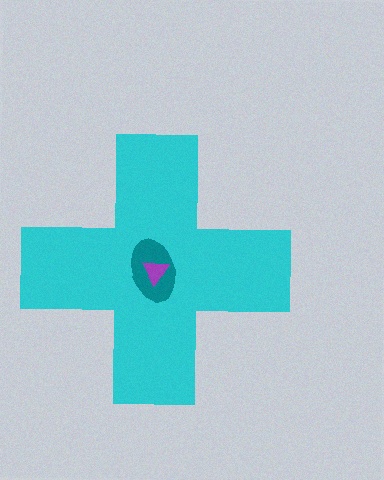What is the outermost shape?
The cyan cross.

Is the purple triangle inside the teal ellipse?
Yes.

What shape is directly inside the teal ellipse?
The purple triangle.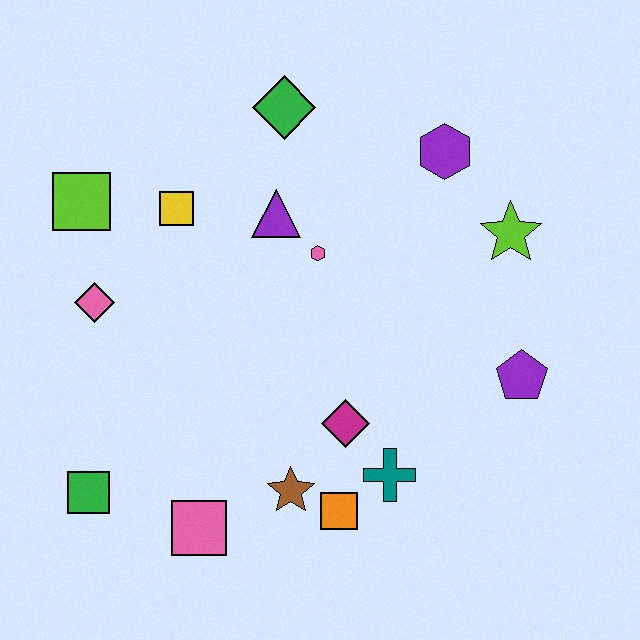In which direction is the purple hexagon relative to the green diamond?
The purple hexagon is to the right of the green diamond.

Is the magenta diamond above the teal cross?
Yes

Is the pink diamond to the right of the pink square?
No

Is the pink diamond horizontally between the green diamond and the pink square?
No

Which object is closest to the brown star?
The orange square is closest to the brown star.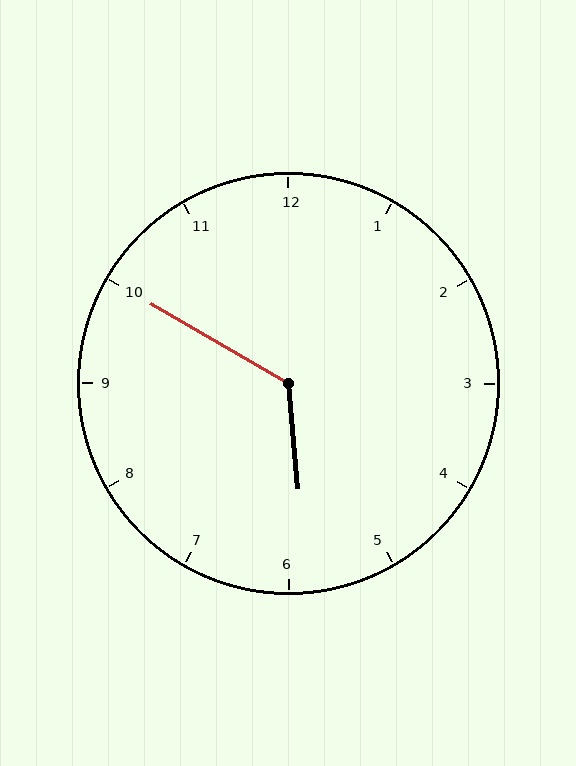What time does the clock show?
5:50.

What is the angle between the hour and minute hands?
Approximately 125 degrees.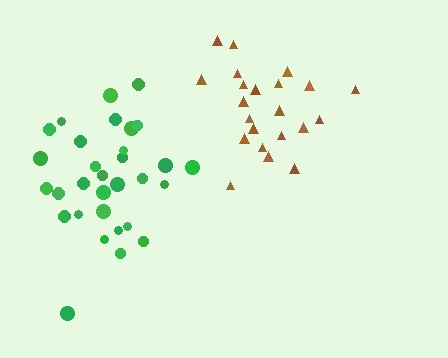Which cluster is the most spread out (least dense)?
Green.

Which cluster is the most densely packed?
Brown.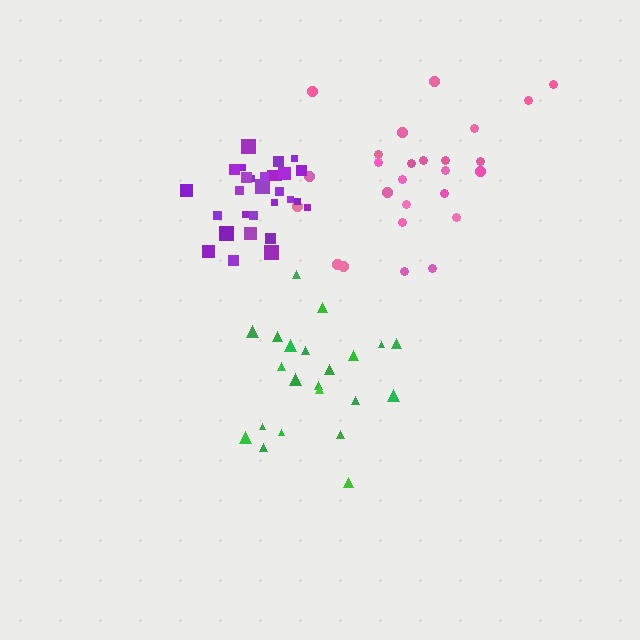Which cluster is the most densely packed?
Purple.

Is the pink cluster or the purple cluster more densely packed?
Purple.